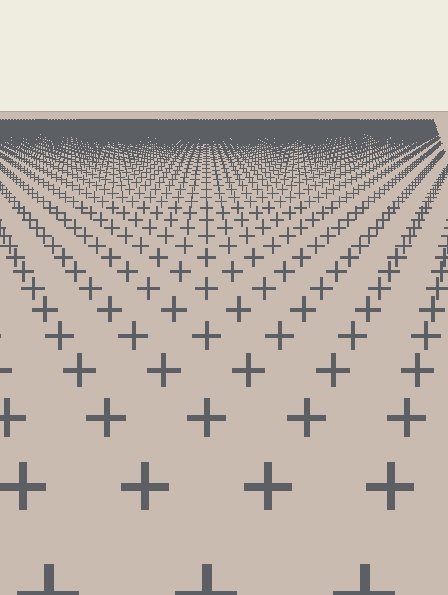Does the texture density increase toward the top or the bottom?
Density increases toward the top.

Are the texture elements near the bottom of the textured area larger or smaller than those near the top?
Larger. Near the bottom, elements are closer to the viewer and appear at a bigger on-screen size.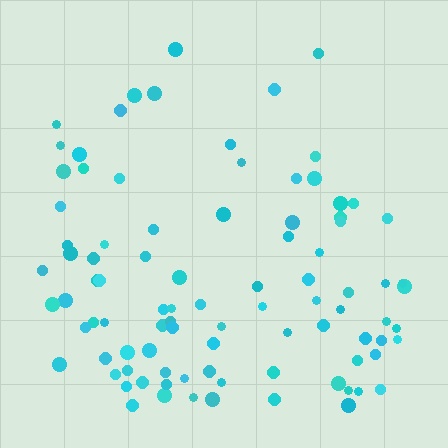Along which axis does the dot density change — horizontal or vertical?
Vertical.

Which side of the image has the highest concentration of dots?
The bottom.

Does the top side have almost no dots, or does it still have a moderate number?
Still a moderate number, just noticeably fewer than the bottom.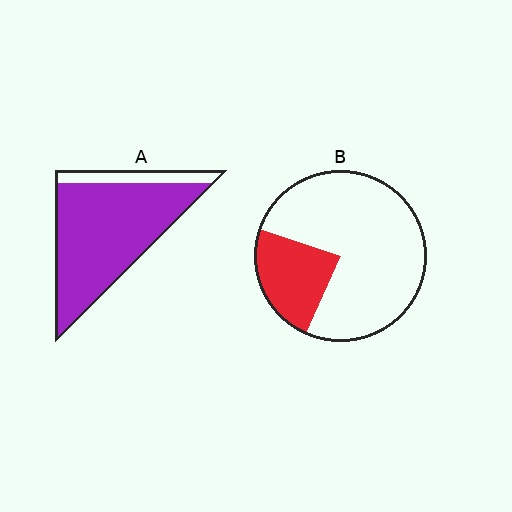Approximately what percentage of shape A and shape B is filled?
A is approximately 85% and B is approximately 25%.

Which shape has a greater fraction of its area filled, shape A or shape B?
Shape A.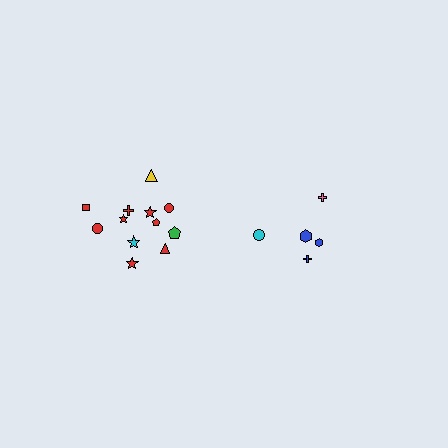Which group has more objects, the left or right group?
The left group.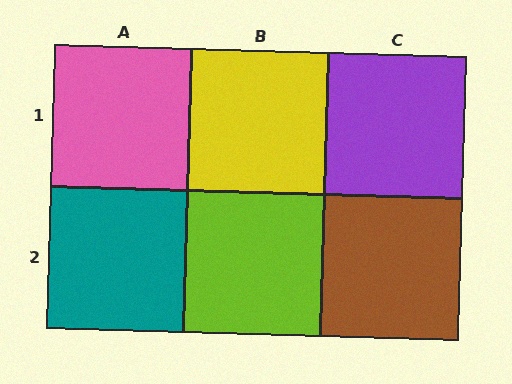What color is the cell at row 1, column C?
Purple.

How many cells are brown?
1 cell is brown.